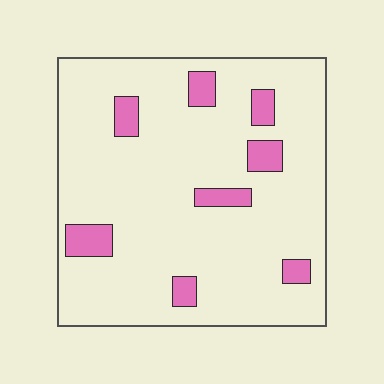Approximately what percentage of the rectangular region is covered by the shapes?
Approximately 10%.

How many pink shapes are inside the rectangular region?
8.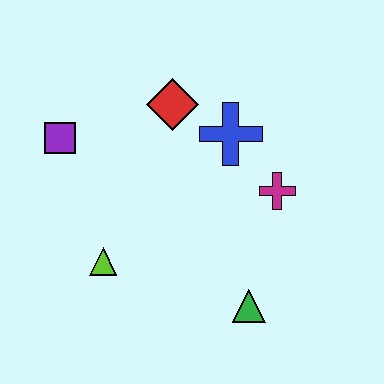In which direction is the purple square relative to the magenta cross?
The purple square is to the left of the magenta cross.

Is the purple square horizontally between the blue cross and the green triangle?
No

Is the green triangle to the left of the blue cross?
No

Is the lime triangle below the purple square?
Yes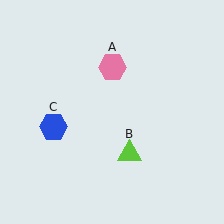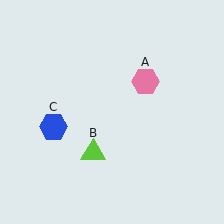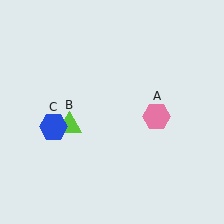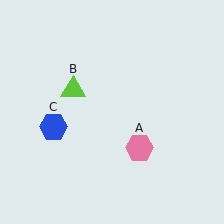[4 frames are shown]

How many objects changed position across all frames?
2 objects changed position: pink hexagon (object A), lime triangle (object B).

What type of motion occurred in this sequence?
The pink hexagon (object A), lime triangle (object B) rotated clockwise around the center of the scene.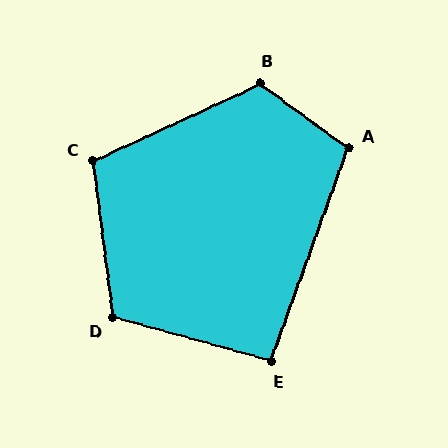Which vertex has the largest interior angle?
B, at approximately 118 degrees.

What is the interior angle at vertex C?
Approximately 108 degrees (obtuse).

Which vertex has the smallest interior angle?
E, at approximately 94 degrees.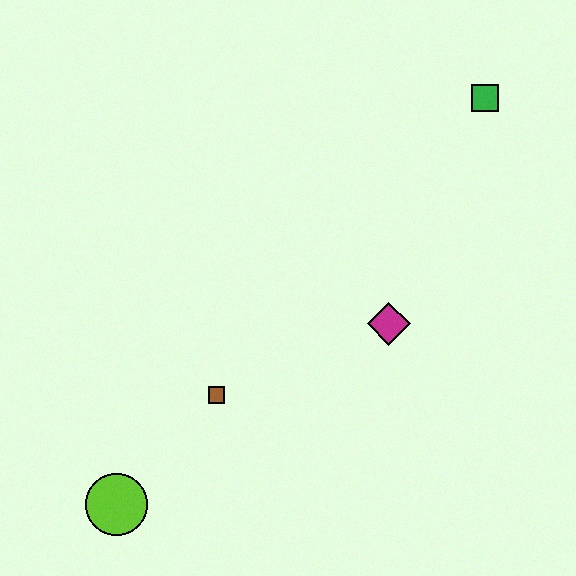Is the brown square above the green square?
No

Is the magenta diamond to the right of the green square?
No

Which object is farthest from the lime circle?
The green square is farthest from the lime circle.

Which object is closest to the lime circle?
The brown square is closest to the lime circle.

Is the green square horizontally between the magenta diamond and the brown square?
No